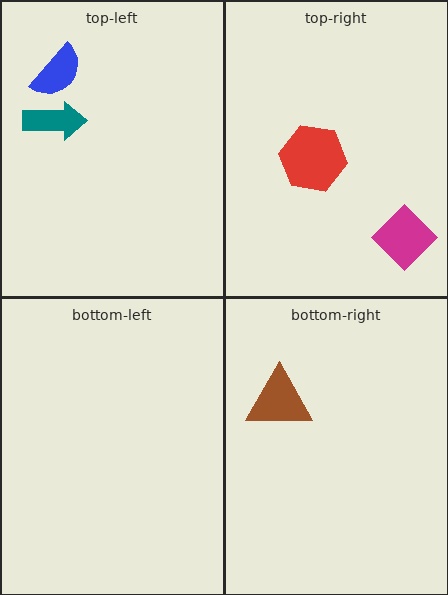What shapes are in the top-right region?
The magenta diamond, the red hexagon.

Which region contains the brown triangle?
The bottom-right region.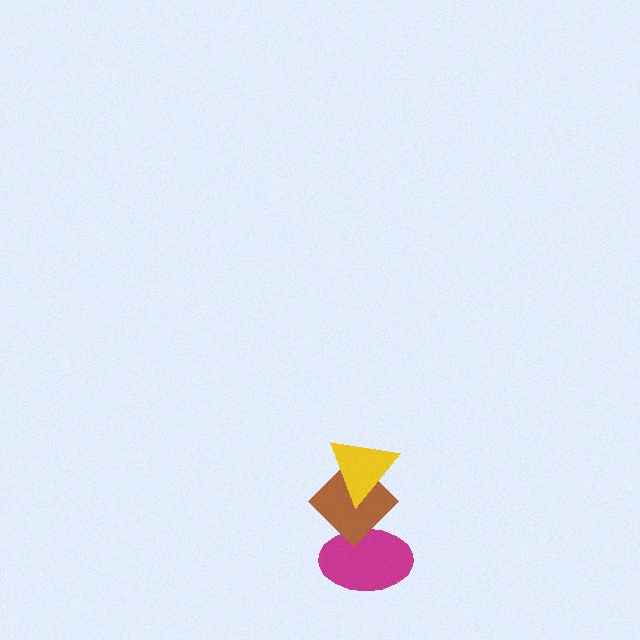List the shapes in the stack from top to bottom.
From top to bottom: the yellow triangle, the brown diamond, the magenta ellipse.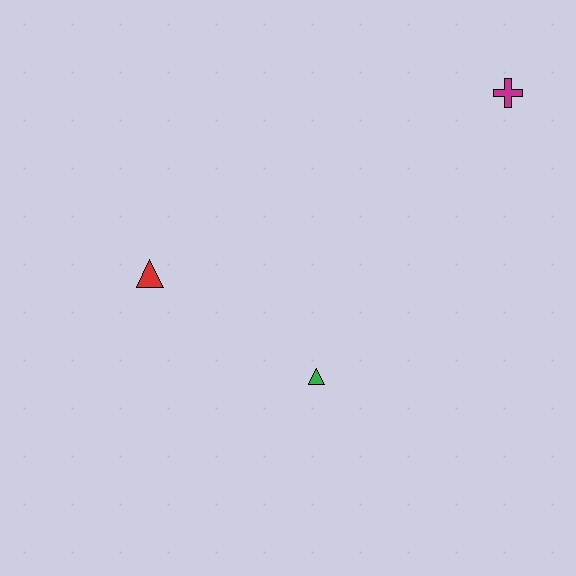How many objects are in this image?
There are 3 objects.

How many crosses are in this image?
There is 1 cross.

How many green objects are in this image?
There is 1 green object.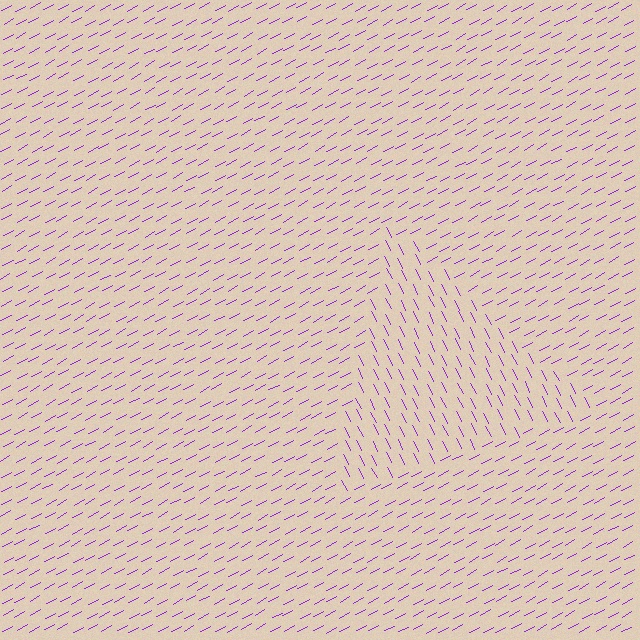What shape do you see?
I see a triangle.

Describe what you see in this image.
The image is filled with small purple line segments. A triangle region in the image has lines oriented differently from the surrounding lines, creating a visible texture boundary.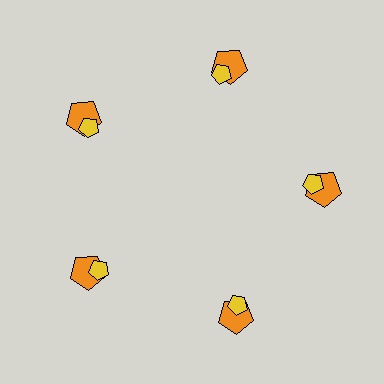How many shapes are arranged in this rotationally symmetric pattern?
There are 10 shapes, arranged in 5 groups of 2.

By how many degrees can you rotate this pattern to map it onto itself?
The pattern maps onto itself every 72 degrees of rotation.